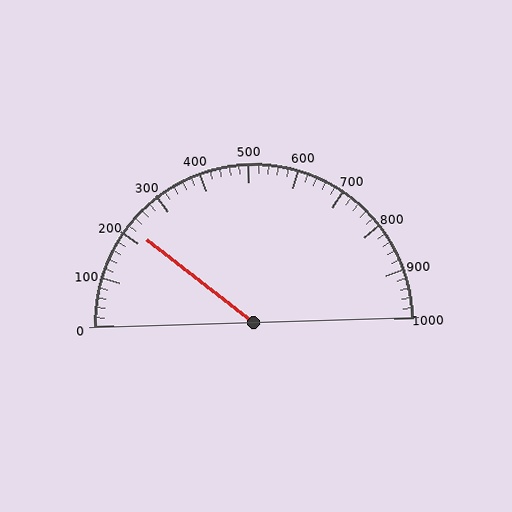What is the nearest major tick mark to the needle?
The nearest major tick mark is 200.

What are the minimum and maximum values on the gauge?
The gauge ranges from 0 to 1000.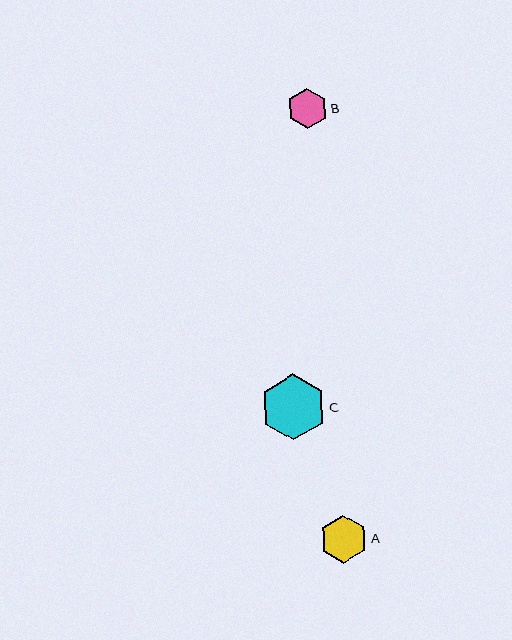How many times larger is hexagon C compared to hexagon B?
Hexagon C is approximately 1.6 times the size of hexagon B.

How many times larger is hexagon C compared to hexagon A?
Hexagon C is approximately 1.4 times the size of hexagon A.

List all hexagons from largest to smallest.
From largest to smallest: C, A, B.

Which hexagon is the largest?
Hexagon C is the largest with a size of approximately 66 pixels.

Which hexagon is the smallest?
Hexagon B is the smallest with a size of approximately 40 pixels.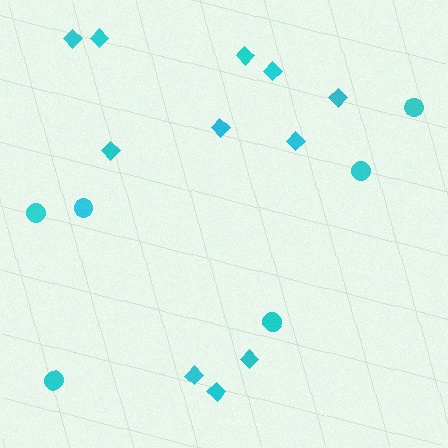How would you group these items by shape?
There are 2 groups: one group of diamonds (11) and one group of circles (6).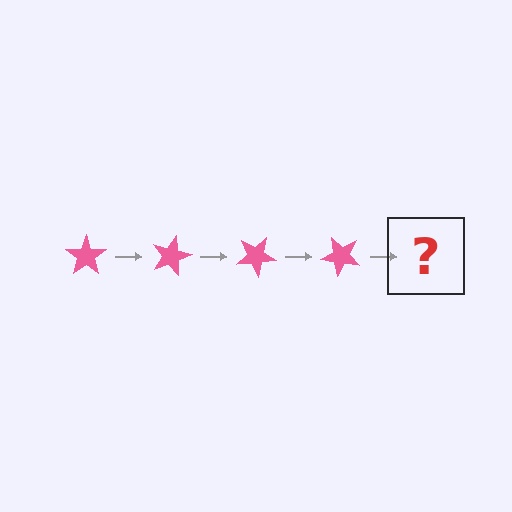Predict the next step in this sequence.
The next step is a pink star rotated 60 degrees.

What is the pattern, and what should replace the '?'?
The pattern is that the star rotates 15 degrees each step. The '?' should be a pink star rotated 60 degrees.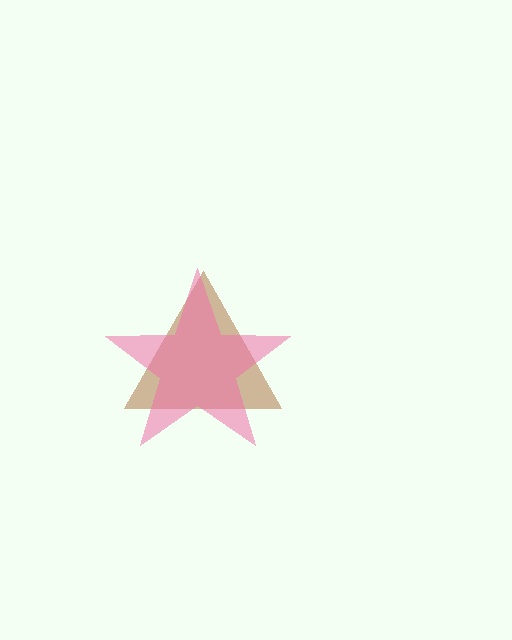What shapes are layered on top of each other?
The layered shapes are: a brown triangle, a pink star.